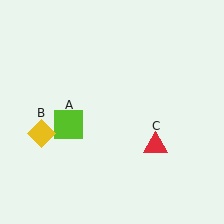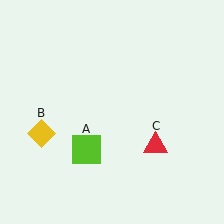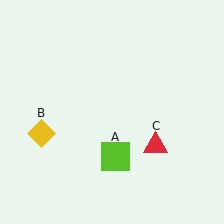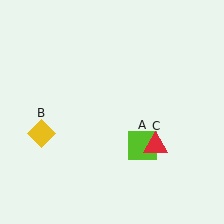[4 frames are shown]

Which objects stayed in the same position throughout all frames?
Yellow diamond (object B) and red triangle (object C) remained stationary.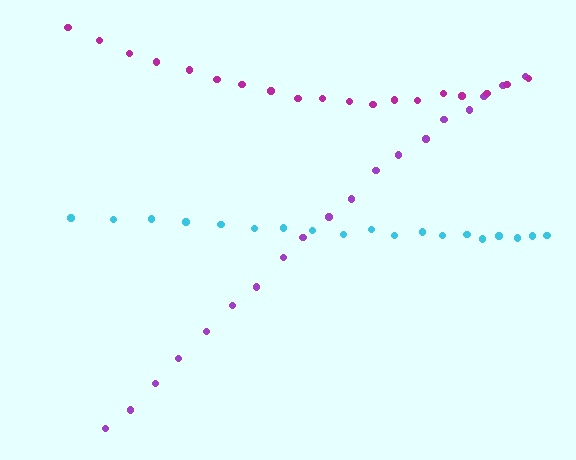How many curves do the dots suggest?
There are 3 distinct paths.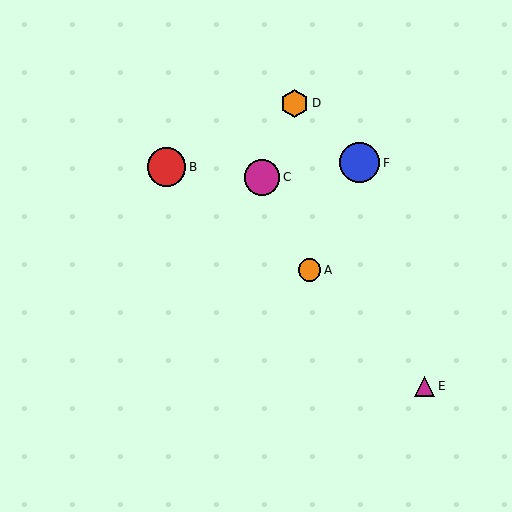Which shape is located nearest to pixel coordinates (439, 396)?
The magenta triangle (labeled E) at (425, 386) is nearest to that location.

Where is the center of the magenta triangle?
The center of the magenta triangle is at (425, 386).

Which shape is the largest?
The blue circle (labeled F) is the largest.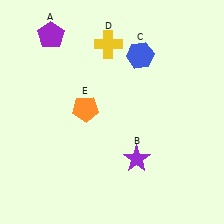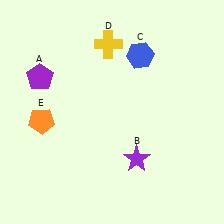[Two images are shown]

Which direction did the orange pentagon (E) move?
The orange pentagon (E) moved left.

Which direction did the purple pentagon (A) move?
The purple pentagon (A) moved down.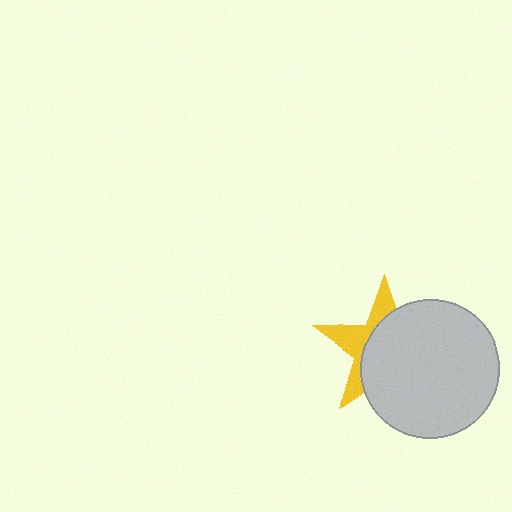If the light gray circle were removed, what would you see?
You would see the complete yellow star.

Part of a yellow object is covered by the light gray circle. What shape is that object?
It is a star.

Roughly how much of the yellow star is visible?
A small part of it is visible (roughly 36%).